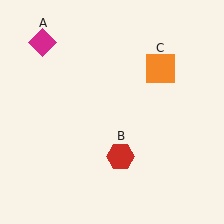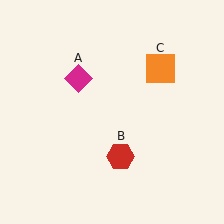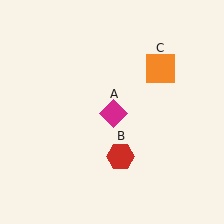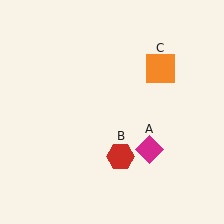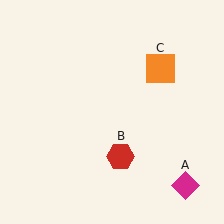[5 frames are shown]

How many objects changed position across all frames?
1 object changed position: magenta diamond (object A).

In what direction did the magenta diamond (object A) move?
The magenta diamond (object A) moved down and to the right.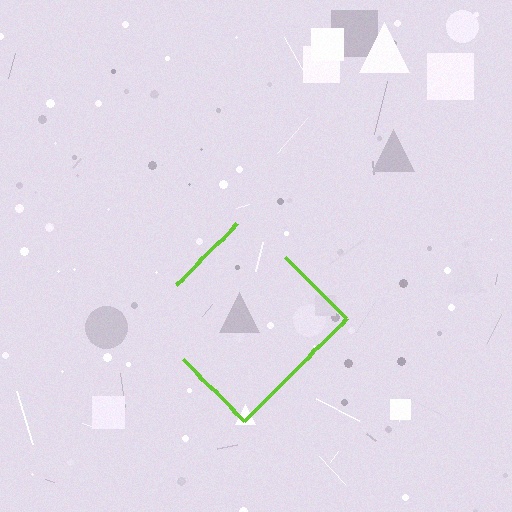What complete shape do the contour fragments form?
The contour fragments form a diamond.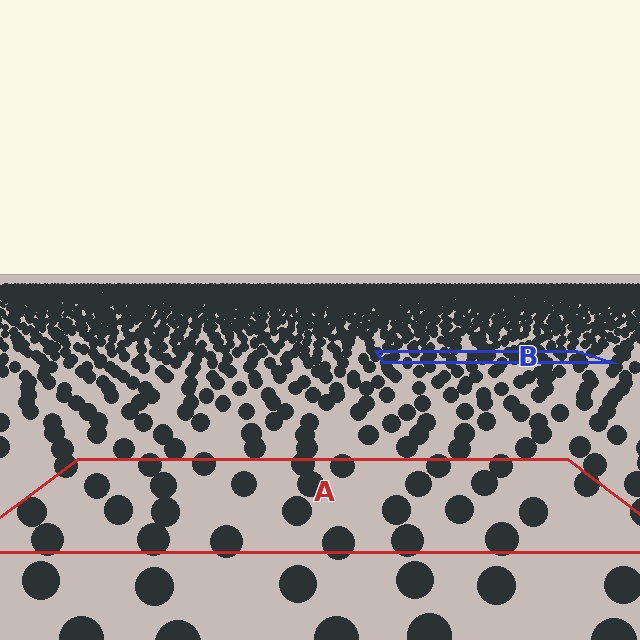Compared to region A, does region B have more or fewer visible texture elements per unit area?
Region B has more texture elements per unit area — they are packed more densely because it is farther away.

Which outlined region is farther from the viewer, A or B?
Region B is farther from the viewer — the texture elements inside it appear smaller and more densely packed.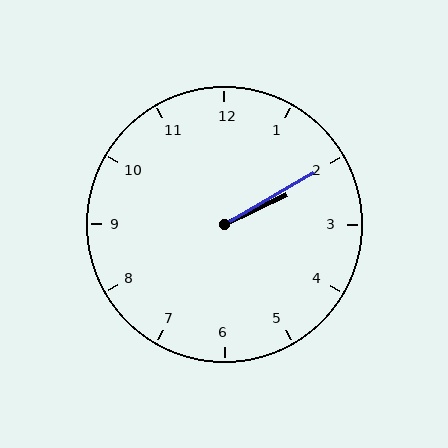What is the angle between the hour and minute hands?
Approximately 5 degrees.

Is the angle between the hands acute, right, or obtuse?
It is acute.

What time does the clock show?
2:10.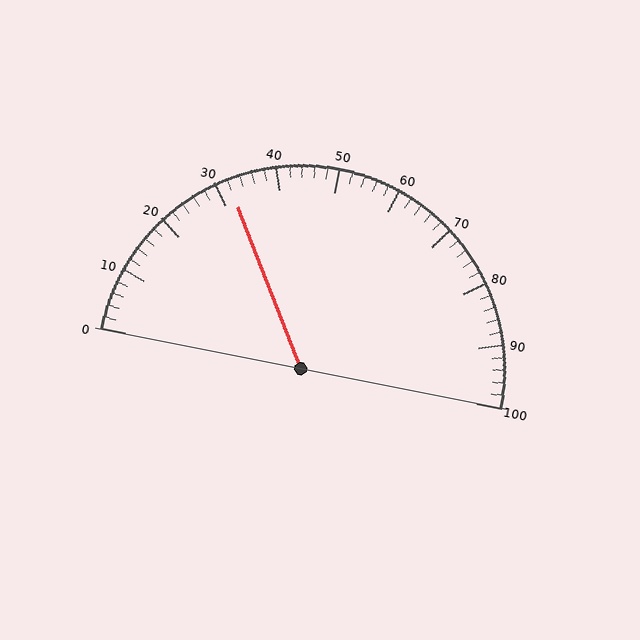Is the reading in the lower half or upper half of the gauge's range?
The reading is in the lower half of the range (0 to 100).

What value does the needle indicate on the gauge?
The needle indicates approximately 32.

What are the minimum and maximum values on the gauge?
The gauge ranges from 0 to 100.